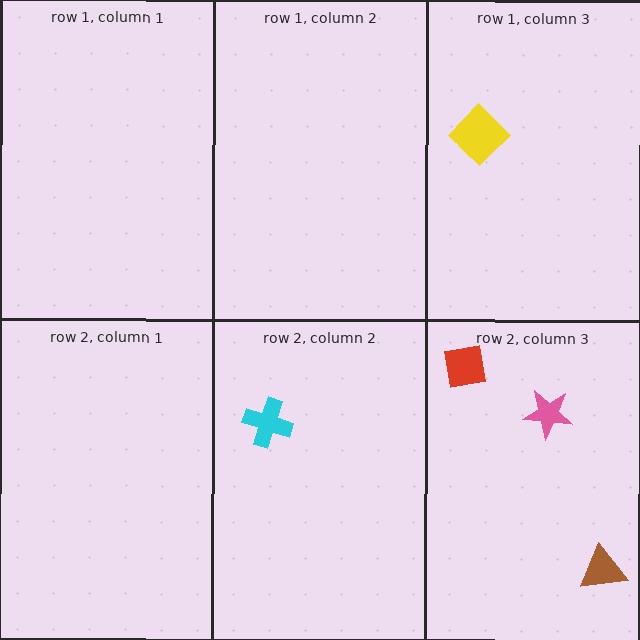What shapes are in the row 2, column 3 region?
The red square, the pink star, the brown triangle.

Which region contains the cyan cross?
The row 2, column 2 region.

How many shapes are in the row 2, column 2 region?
1.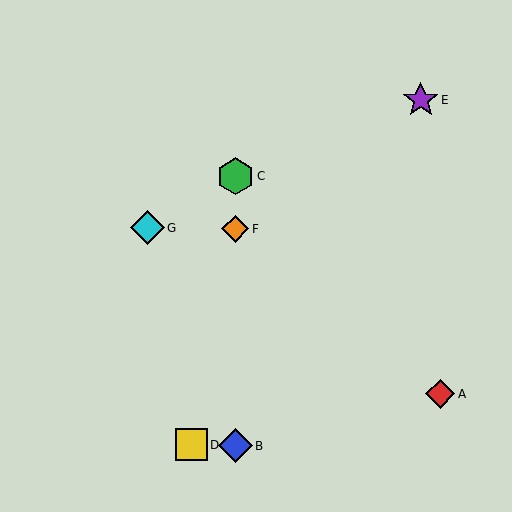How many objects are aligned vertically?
3 objects (B, C, F) are aligned vertically.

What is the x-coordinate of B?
Object B is at x≈235.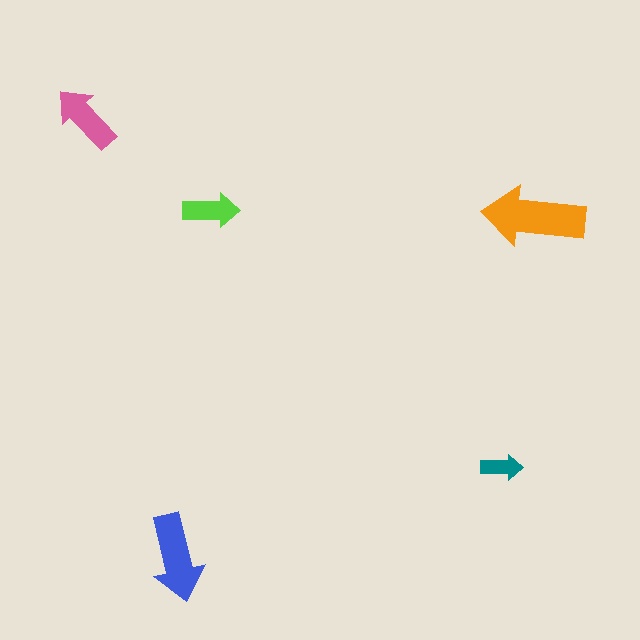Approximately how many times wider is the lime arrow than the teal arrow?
About 1.5 times wider.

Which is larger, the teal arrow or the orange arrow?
The orange one.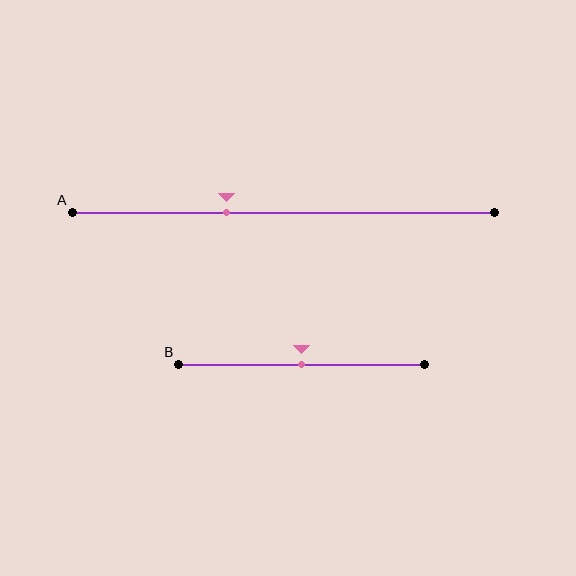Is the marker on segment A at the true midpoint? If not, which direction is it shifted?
No, the marker on segment A is shifted to the left by about 13% of the segment length.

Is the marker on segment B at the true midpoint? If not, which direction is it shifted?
Yes, the marker on segment B is at the true midpoint.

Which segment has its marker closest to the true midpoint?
Segment B has its marker closest to the true midpoint.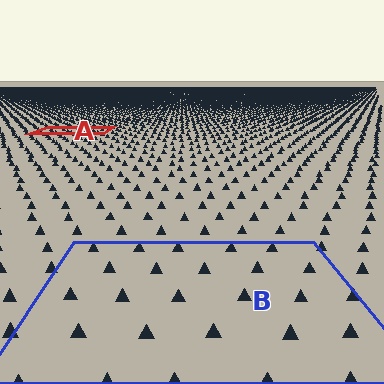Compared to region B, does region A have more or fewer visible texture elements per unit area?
Region A has more texture elements per unit area — they are packed more densely because it is farther away.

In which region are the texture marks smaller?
The texture marks are smaller in region A, because it is farther away.